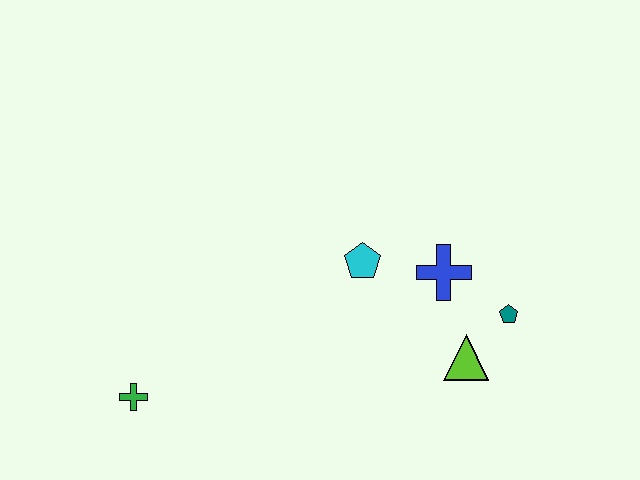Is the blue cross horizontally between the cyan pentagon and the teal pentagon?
Yes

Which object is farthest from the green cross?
The teal pentagon is farthest from the green cross.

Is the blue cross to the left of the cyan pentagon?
No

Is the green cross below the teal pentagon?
Yes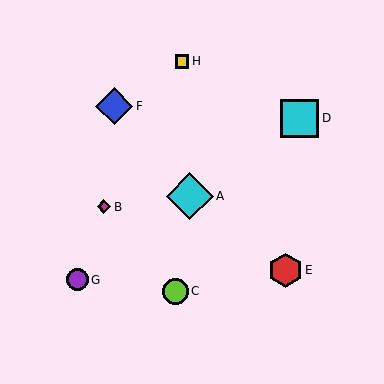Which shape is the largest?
The cyan diamond (labeled A) is the largest.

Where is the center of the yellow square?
The center of the yellow square is at (182, 61).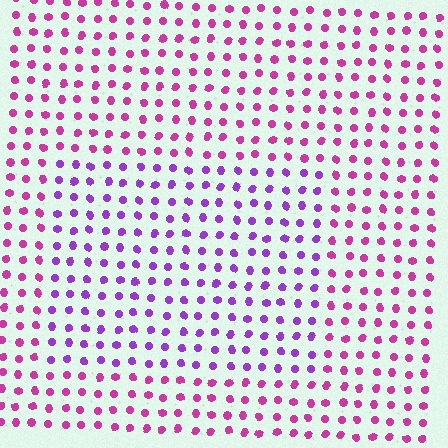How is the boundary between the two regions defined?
The boundary is defined purely by a slight shift in hue (about 38 degrees). Spacing, size, and orientation are identical on both sides.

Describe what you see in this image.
The image is filled with small magenta elements in a uniform arrangement. A rectangle-shaped region is visible where the elements are tinted to a slightly different hue, forming a subtle color boundary.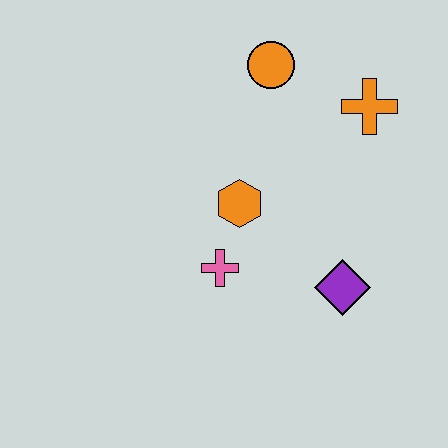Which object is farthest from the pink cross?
The orange cross is farthest from the pink cross.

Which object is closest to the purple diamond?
The pink cross is closest to the purple diamond.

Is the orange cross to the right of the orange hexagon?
Yes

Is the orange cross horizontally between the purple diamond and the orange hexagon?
No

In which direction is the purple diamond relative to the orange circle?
The purple diamond is below the orange circle.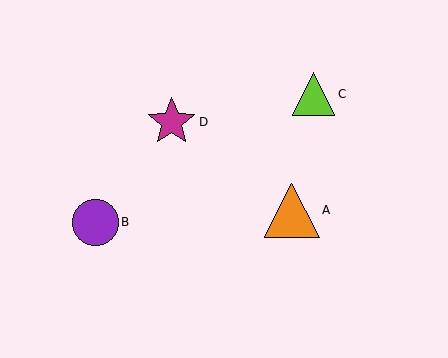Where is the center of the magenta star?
The center of the magenta star is at (172, 122).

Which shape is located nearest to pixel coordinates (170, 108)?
The magenta star (labeled D) at (172, 122) is nearest to that location.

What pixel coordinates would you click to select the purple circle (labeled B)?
Click at (95, 222) to select the purple circle B.